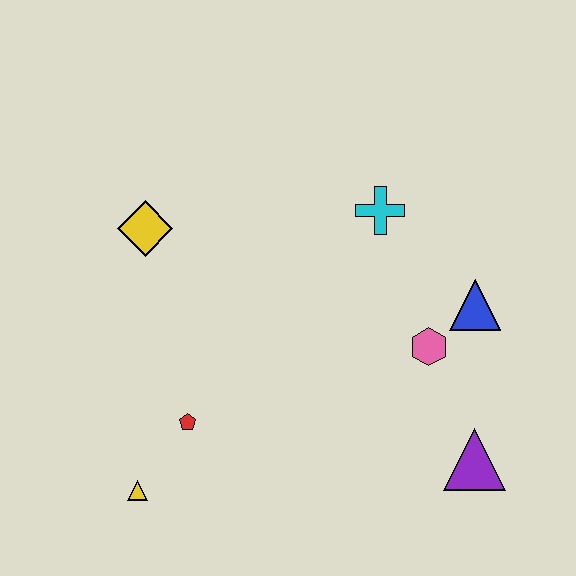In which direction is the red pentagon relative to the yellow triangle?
The red pentagon is above the yellow triangle.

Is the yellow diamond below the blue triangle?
No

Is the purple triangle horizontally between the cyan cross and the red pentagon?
No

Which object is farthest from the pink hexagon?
The yellow triangle is farthest from the pink hexagon.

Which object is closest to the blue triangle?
The pink hexagon is closest to the blue triangle.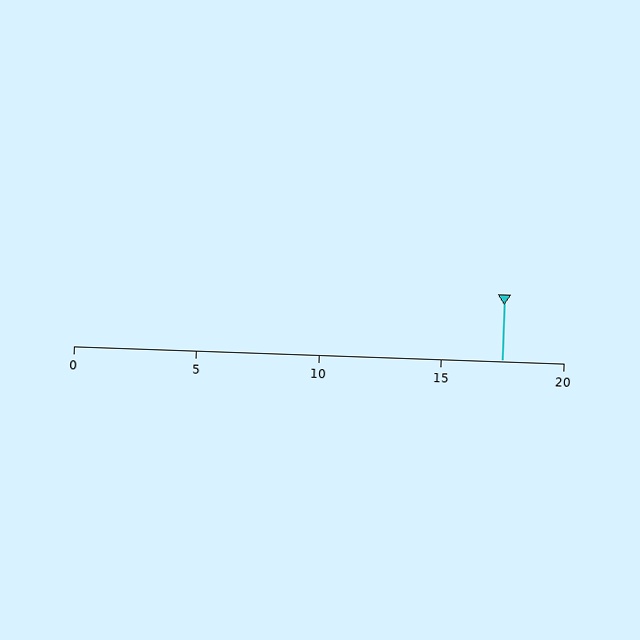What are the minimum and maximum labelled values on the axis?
The axis runs from 0 to 20.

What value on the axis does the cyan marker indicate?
The marker indicates approximately 17.5.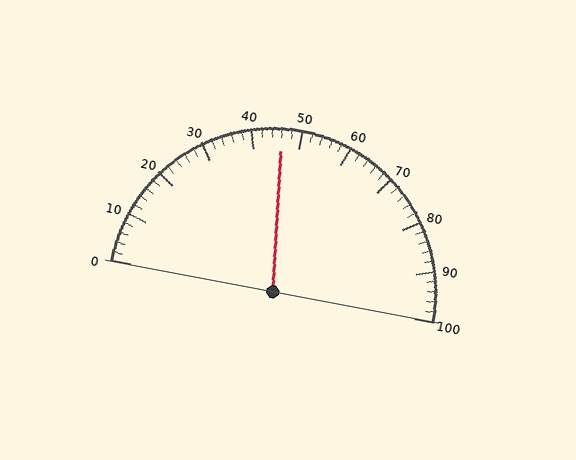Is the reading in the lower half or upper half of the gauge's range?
The reading is in the lower half of the range (0 to 100).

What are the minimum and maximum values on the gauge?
The gauge ranges from 0 to 100.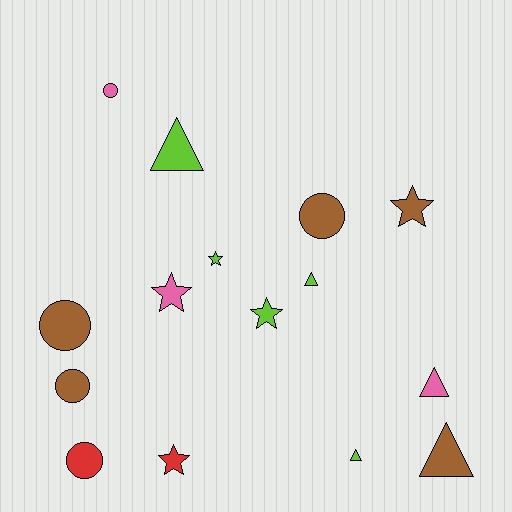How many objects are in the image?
There are 15 objects.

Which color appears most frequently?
Brown, with 5 objects.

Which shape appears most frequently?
Star, with 5 objects.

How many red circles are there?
There is 1 red circle.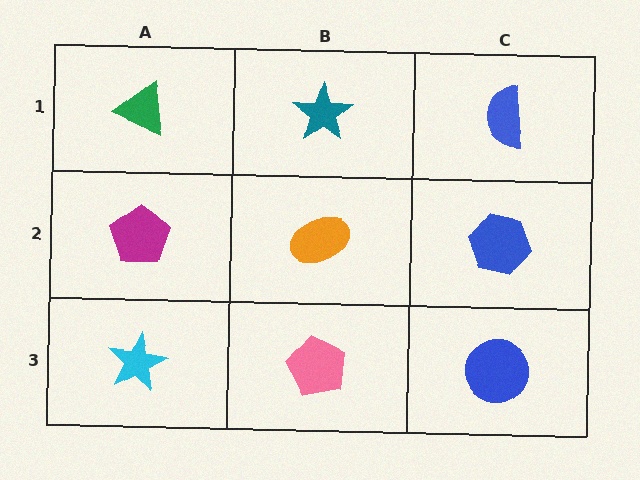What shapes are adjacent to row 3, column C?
A blue hexagon (row 2, column C), a pink pentagon (row 3, column B).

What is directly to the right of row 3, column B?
A blue circle.